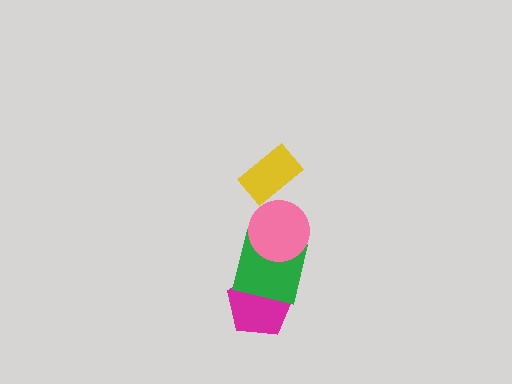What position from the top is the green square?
The green square is 3rd from the top.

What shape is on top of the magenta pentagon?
The green square is on top of the magenta pentagon.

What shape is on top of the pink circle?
The yellow rectangle is on top of the pink circle.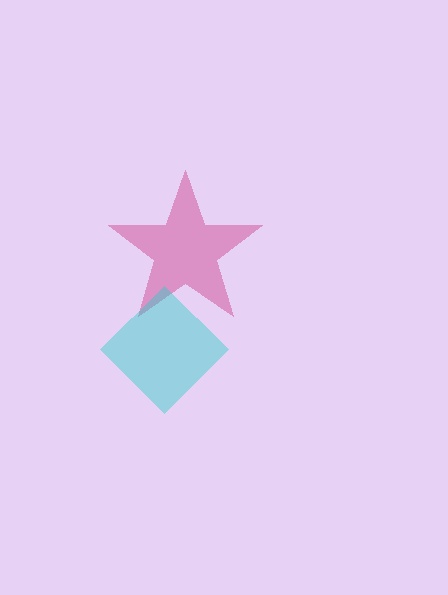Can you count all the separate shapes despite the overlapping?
Yes, there are 2 separate shapes.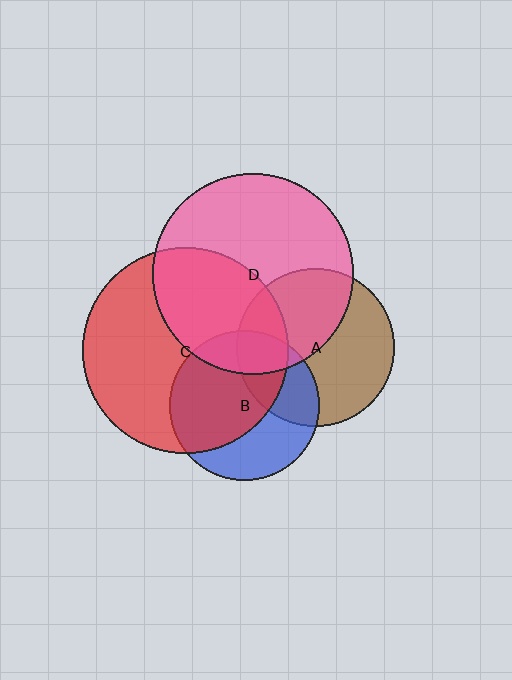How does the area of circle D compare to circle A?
Approximately 1.6 times.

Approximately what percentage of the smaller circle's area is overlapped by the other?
Approximately 40%.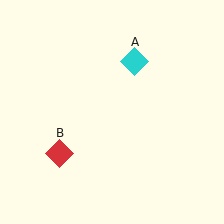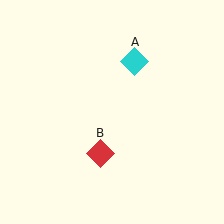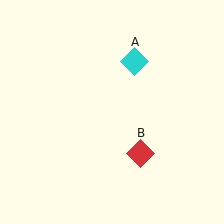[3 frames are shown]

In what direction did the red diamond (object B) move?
The red diamond (object B) moved right.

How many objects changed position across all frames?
1 object changed position: red diamond (object B).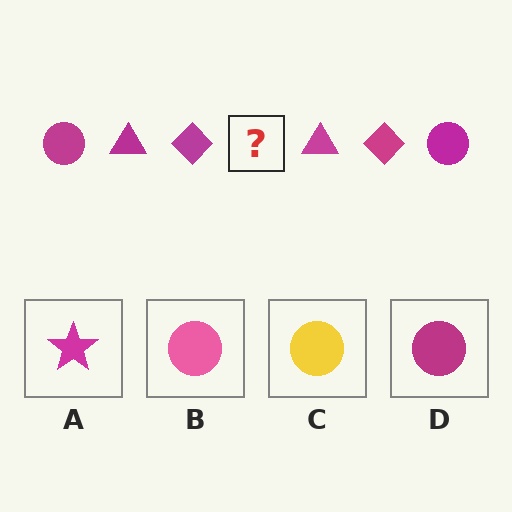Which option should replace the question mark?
Option D.